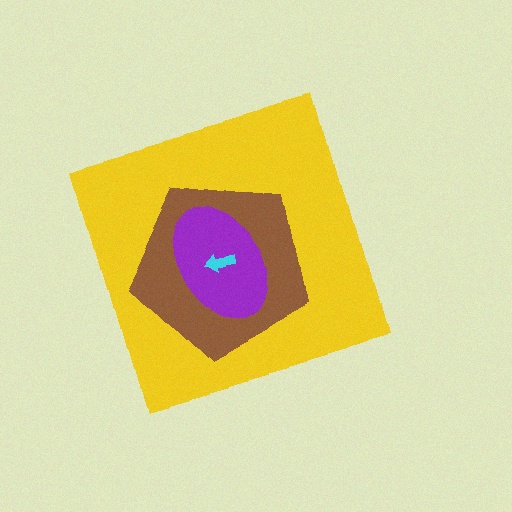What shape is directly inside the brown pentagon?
The purple ellipse.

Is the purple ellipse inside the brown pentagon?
Yes.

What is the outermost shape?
The yellow diamond.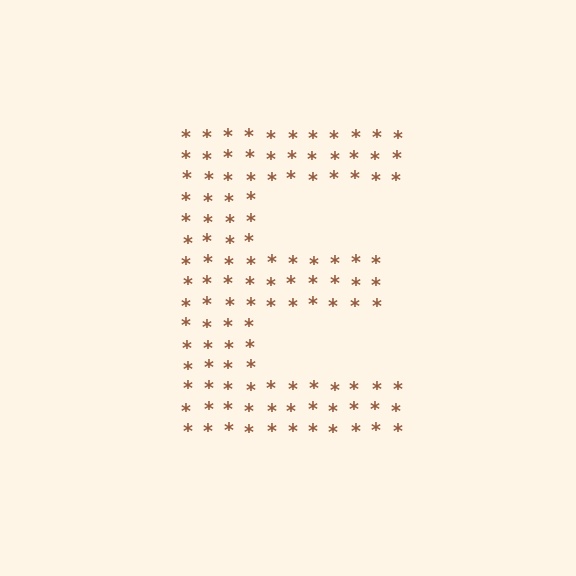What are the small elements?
The small elements are asterisks.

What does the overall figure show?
The overall figure shows the letter E.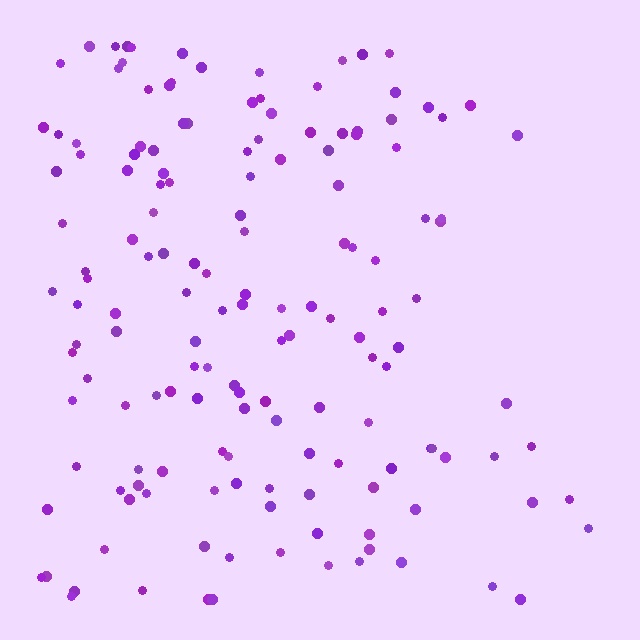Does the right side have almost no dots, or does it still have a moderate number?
Still a moderate number, just noticeably fewer than the left.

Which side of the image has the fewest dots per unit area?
The right.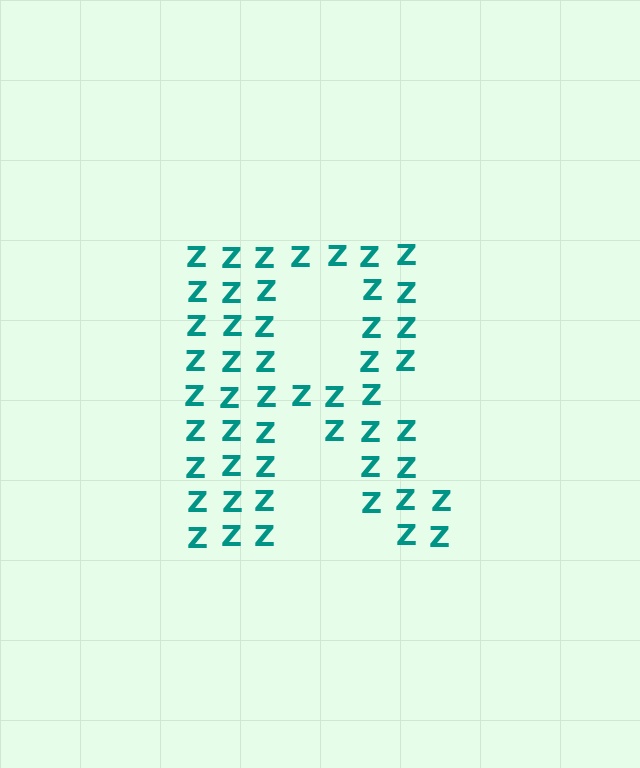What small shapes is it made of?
It is made of small letter Z's.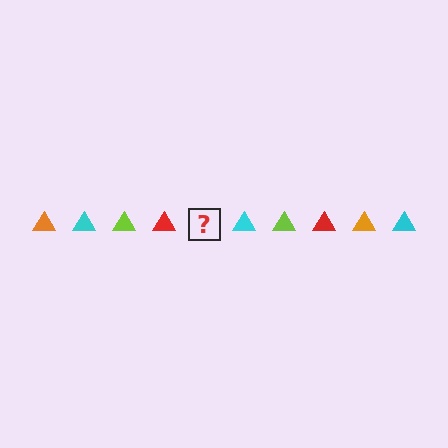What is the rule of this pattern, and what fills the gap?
The rule is that the pattern cycles through orange, cyan, lime, red triangles. The gap should be filled with an orange triangle.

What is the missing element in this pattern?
The missing element is an orange triangle.